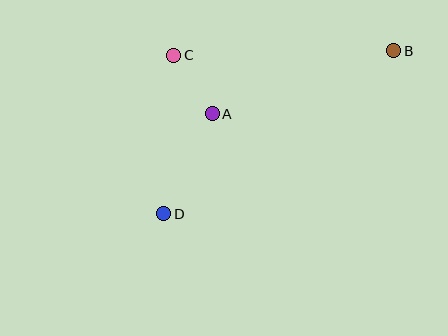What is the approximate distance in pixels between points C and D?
The distance between C and D is approximately 159 pixels.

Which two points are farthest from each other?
Points B and D are farthest from each other.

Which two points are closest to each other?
Points A and C are closest to each other.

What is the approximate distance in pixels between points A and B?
The distance between A and B is approximately 192 pixels.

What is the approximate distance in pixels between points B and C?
The distance between B and C is approximately 220 pixels.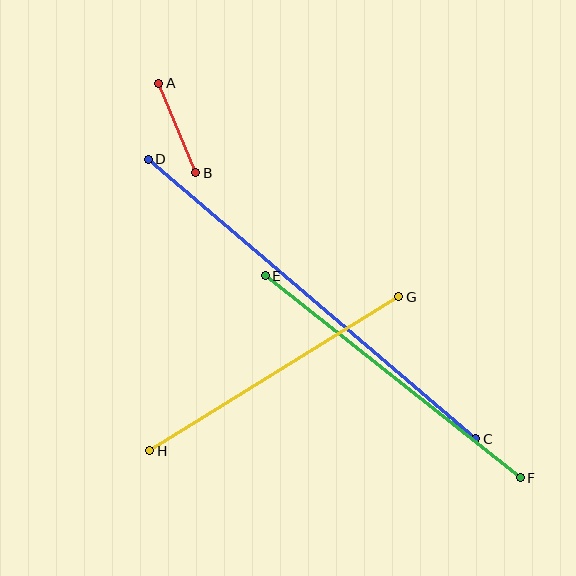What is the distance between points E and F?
The distance is approximately 325 pixels.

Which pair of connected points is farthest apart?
Points C and D are farthest apart.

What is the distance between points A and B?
The distance is approximately 97 pixels.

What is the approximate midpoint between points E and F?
The midpoint is at approximately (393, 377) pixels.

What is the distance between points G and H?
The distance is approximately 293 pixels.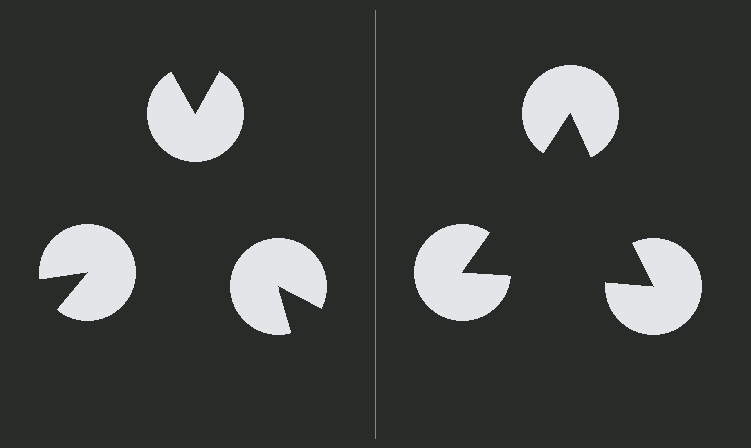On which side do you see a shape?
An illusory triangle appears on the right side. On the left side the wedge cuts are rotated, so no coherent shape forms.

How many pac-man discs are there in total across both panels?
6 — 3 on each side.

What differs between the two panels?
The pac-man discs are positioned identically on both sides; only the wedge orientations differ. On the right they align to a triangle; on the left they are misaligned.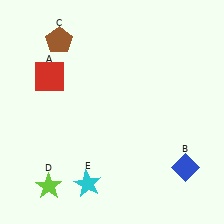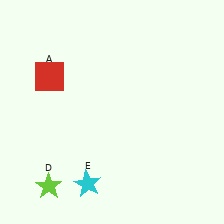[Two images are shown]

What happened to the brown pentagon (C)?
The brown pentagon (C) was removed in Image 2. It was in the top-left area of Image 1.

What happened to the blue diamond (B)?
The blue diamond (B) was removed in Image 2. It was in the bottom-right area of Image 1.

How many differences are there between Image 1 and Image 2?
There are 2 differences between the two images.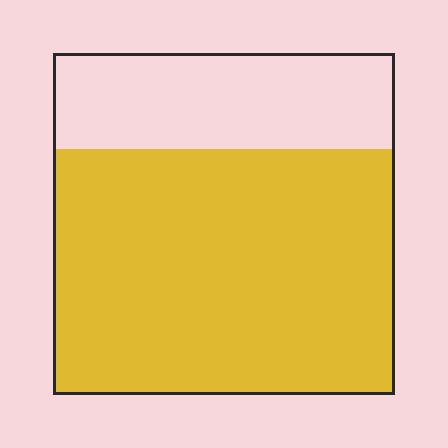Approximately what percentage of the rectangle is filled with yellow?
Approximately 70%.